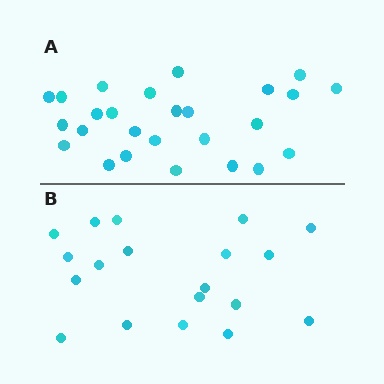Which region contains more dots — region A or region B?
Region A (the top region) has more dots.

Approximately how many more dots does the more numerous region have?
Region A has roughly 8 or so more dots than region B.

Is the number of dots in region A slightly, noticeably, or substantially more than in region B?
Region A has noticeably more, but not dramatically so. The ratio is roughly 1.4 to 1.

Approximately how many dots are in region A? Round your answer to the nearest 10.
About 30 dots. (The exact count is 26, which rounds to 30.)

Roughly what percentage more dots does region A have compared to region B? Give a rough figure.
About 35% more.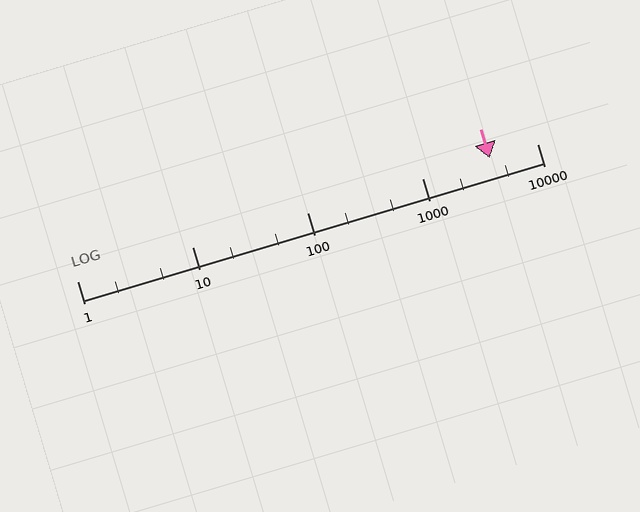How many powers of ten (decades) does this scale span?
The scale spans 4 decades, from 1 to 10000.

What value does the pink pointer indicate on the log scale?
The pointer indicates approximately 3900.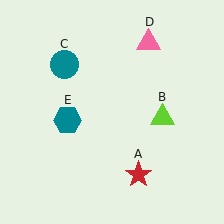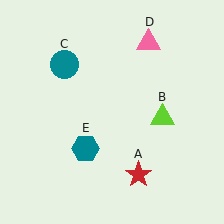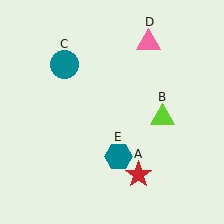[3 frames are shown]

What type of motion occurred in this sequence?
The teal hexagon (object E) rotated counterclockwise around the center of the scene.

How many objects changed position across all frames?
1 object changed position: teal hexagon (object E).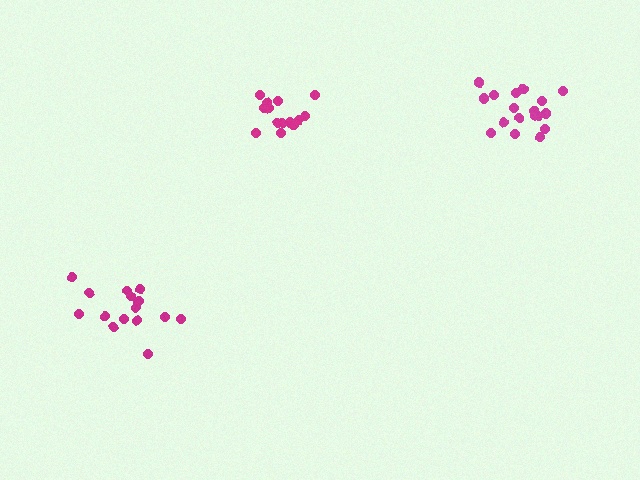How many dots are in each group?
Group 1: 16 dots, Group 2: 18 dots, Group 3: 15 dots (49 total).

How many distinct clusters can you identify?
There are 3 distinct clusters.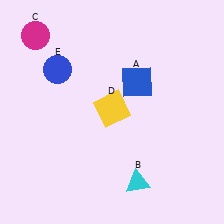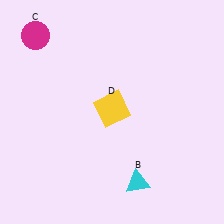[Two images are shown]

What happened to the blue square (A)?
The blue square (A) was removed in Image 2. It was in the top-right area of Image 1.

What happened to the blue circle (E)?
The blue circle (E) was removed in Image 2. It was in the top-left area of Image 1.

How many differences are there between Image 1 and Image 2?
There are 2 differences between the two images.